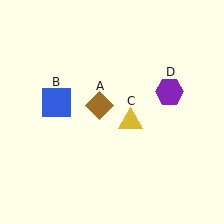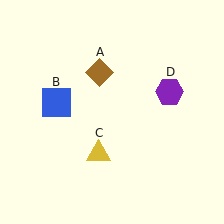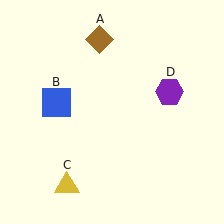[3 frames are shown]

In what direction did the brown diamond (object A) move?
The brown diamond (object A) moved up.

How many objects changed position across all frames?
2 objects changed position: brown diamond (object A), yellow triangle (object C).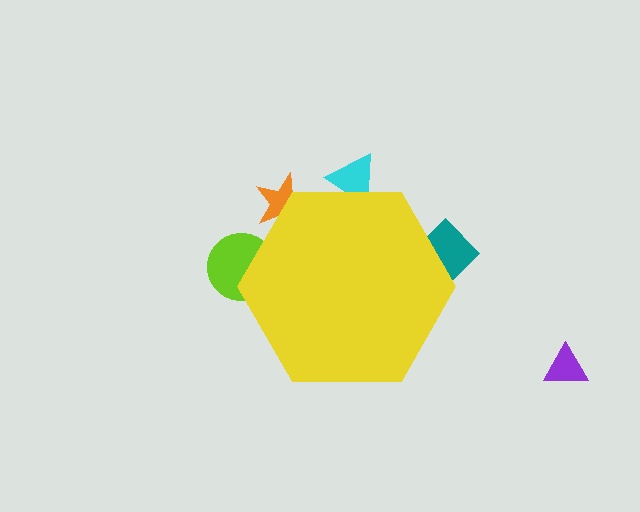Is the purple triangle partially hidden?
No, the purple triangle is fully visible.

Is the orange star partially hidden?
Yes, the orange star is partially hidden behind the yellow hexagon.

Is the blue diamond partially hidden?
Yes, the blue diamond is partially hidden behind the yellow hexagon.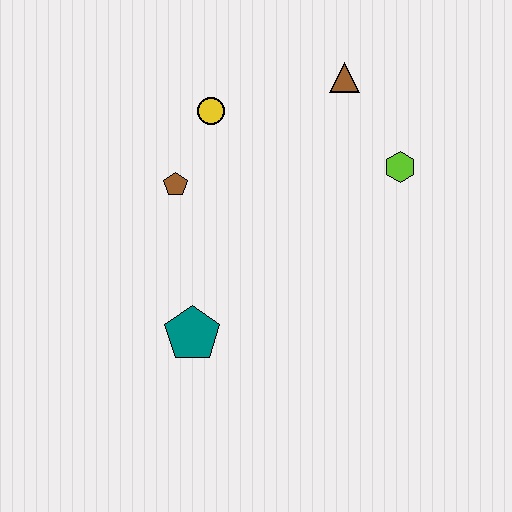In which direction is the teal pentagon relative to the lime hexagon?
The teal pentagon is to the left of the lime hexagon.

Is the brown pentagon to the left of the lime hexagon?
Yes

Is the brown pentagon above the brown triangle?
No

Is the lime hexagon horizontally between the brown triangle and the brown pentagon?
No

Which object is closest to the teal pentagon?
The brown pentagon is closest to the teal pentagon.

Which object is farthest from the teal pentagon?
The brown triangle is farthest from the teal pentagon.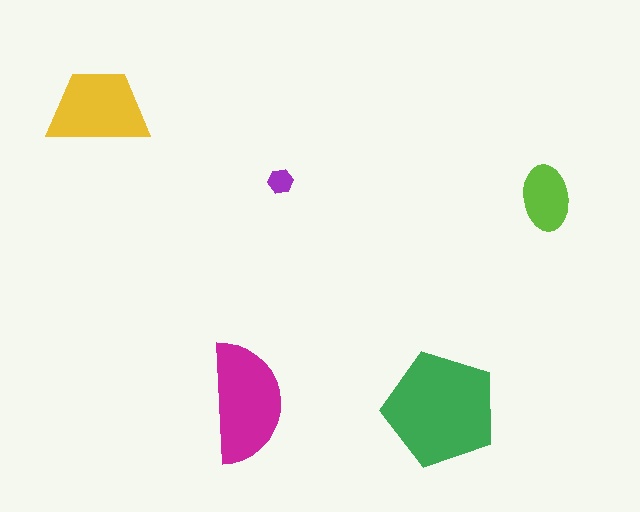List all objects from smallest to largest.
The purple hexagon, the lime ellipse, the yellow trapezoid, the magenta semicircle, the green pentagon.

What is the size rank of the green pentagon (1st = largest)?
1st.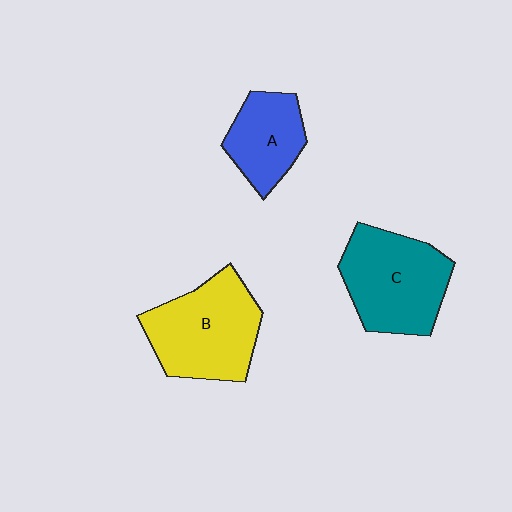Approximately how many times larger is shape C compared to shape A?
Approximately 1.6 times.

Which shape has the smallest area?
Shape A (blue).